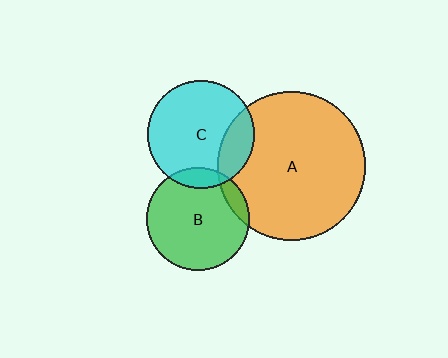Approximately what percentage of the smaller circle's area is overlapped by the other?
Approximately 10%.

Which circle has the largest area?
Circle A (orange).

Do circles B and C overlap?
Yes.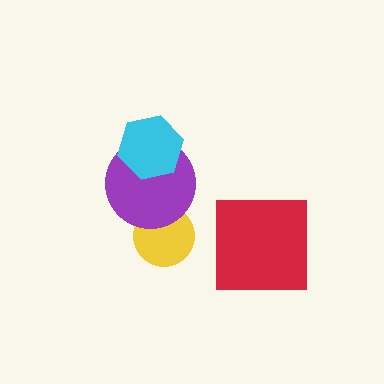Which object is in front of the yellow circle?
The purple circle is in front of the yellow circle.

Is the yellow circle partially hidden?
Yes, it is partially covered by another shape.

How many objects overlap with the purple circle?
2 objects overlap with the purple circle.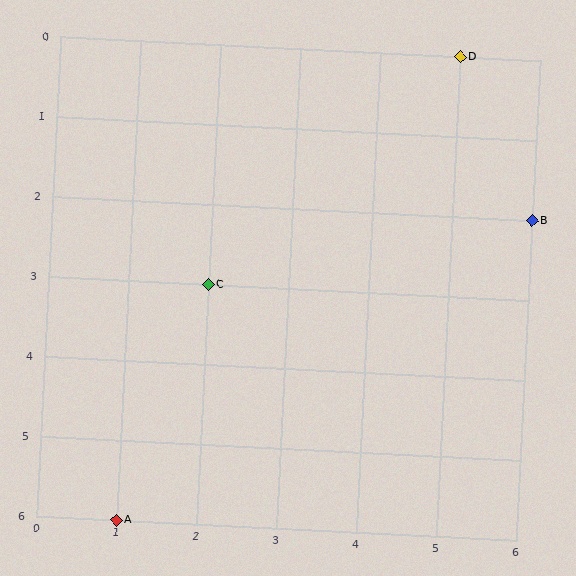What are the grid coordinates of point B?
Point B is at grid coordinates (6, 2).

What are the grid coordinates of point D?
Point D is at grid coordinates (5, 0).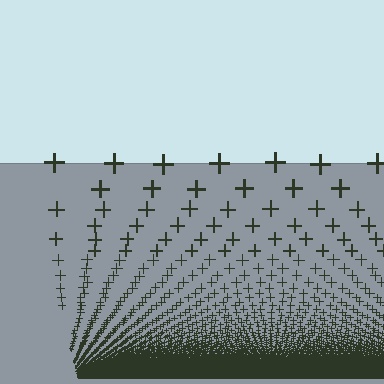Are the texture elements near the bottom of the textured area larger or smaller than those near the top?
Smaller. The gradient is inverted — elements near the bottom are smaller and denser.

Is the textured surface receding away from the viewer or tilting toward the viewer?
The surface appears to tilt toward the viewer. Texture elements get larger and sparser toward the top.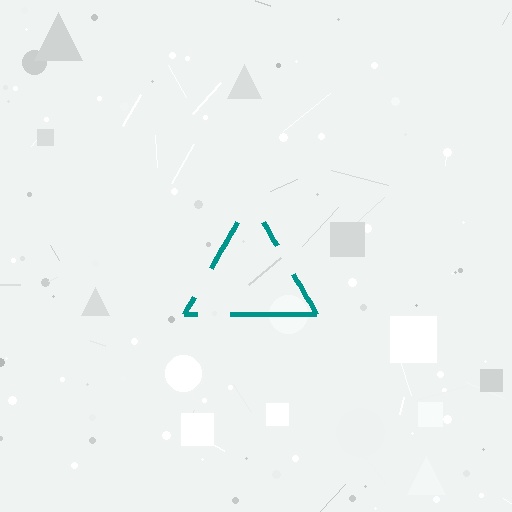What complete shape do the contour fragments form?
The contour fragments form a triangle.